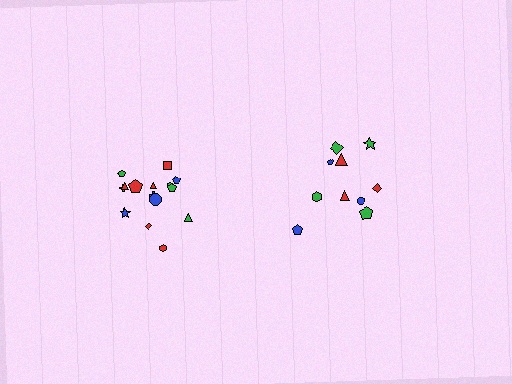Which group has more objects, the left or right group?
The left group.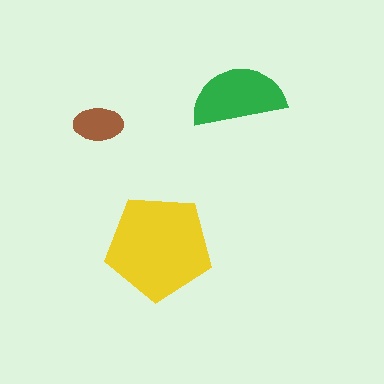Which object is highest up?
The green semicircle is topmost.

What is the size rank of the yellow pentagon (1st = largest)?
1st.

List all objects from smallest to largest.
The brown ellipse, the green semicircle, the yellow pentagon.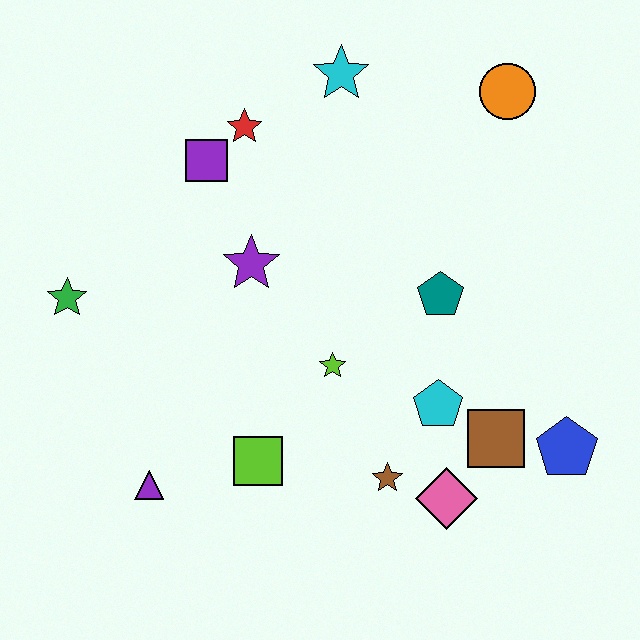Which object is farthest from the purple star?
The blue pentagon is farthest from the purple star.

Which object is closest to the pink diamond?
The brown star is closest to the pink diamond.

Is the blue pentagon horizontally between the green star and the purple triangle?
No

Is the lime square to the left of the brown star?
Yes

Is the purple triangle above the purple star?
No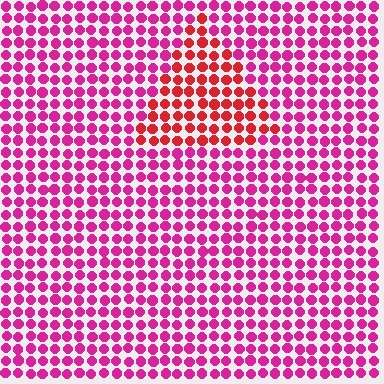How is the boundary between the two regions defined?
The boundary is defined purely by a slight shift in hue (about 36 degrees). Spacing, size, and orientation are identical on both sides.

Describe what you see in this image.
The image is filled with small magenta elements in a uniform arrangement. A triangle-shaped region is visible where the elements are tinted to a slightly different hue, forming a subtle color boundary.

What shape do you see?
I see a triangle.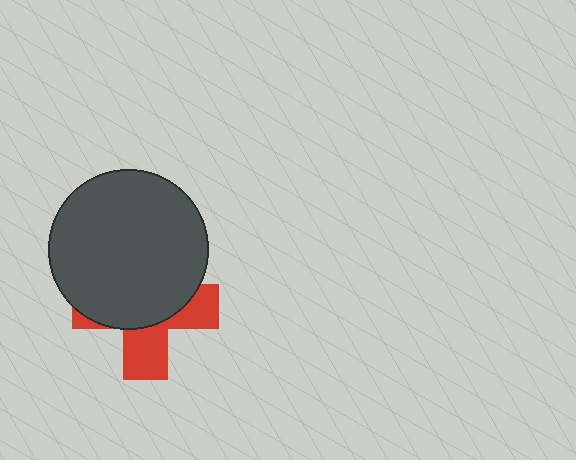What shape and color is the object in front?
The object in front is a dark gray circle.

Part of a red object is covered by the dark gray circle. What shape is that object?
It is a cross.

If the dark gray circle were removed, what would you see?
You would see the complete red cross.